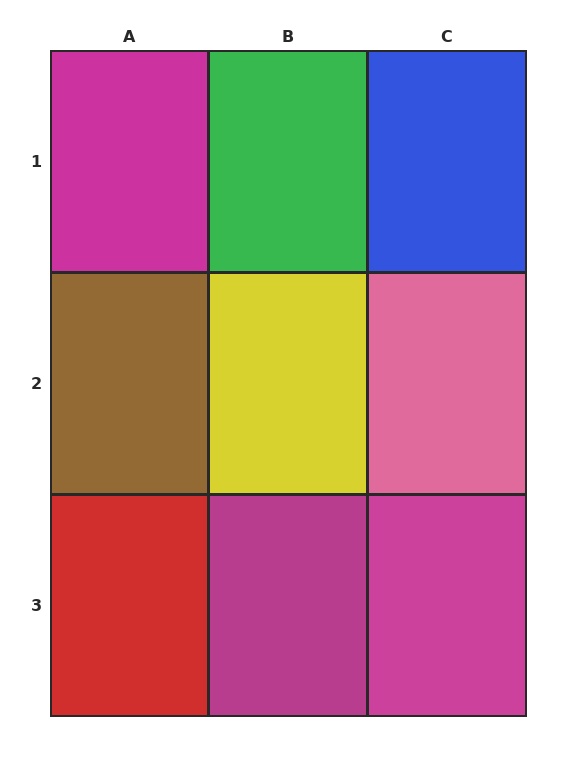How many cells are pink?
1 cell is pink.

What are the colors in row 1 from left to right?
Magenta, green, blue.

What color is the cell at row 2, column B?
Yellow.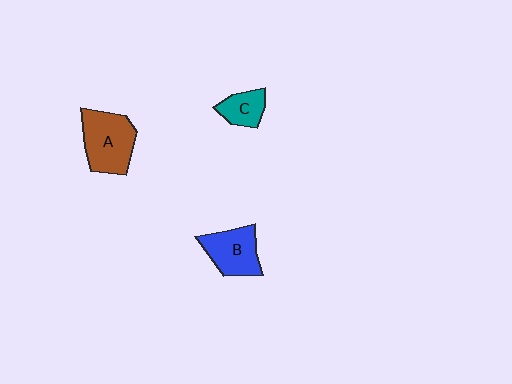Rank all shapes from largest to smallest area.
From largest to smallest: A (brown), B (blue), C (teal).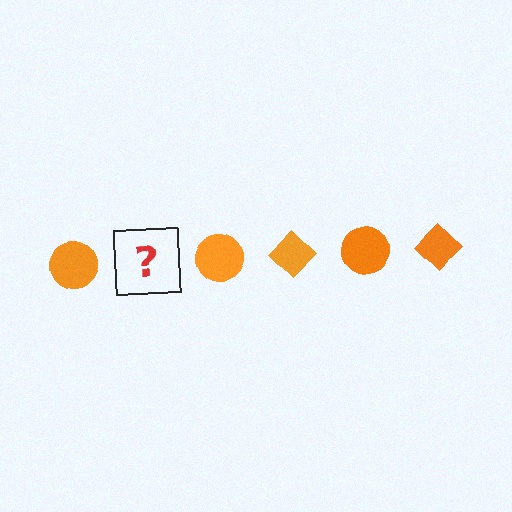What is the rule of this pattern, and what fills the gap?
The rule is that the pattern cycles through circle, diamond shapes in orange. The gap should be filled with an orange diamond.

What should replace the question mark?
The question mark should be replaced with an orange diamond.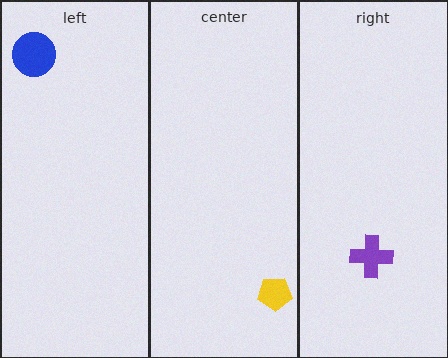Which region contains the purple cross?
The right region.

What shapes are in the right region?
The purple cross.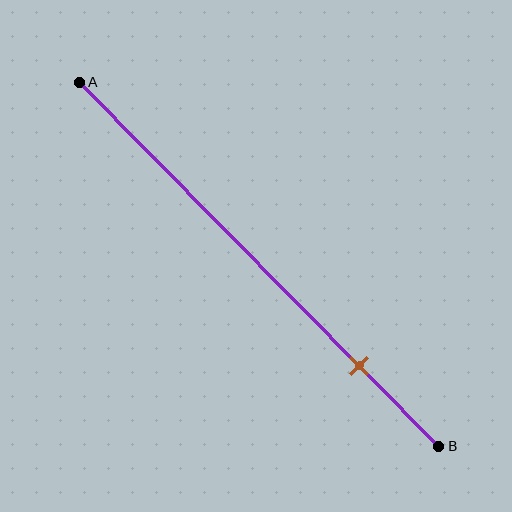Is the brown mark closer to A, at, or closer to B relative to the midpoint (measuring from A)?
The brown mark is closer to point B than the midpoint of segment AB.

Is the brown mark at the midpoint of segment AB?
No, the mark is at about 80% from A, not at the 50% midpoint.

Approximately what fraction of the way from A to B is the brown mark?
The brown mark is approximately 80% of the way from A to B.